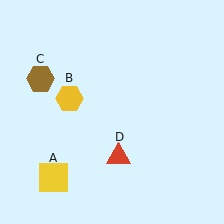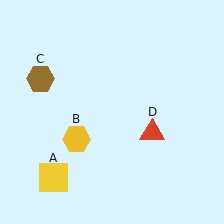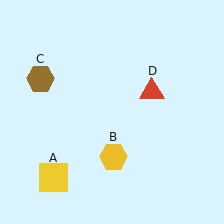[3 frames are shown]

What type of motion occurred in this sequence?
The yellow hexagon (object B), red triangle (object D) rotated counterclockwise around the center of the scene.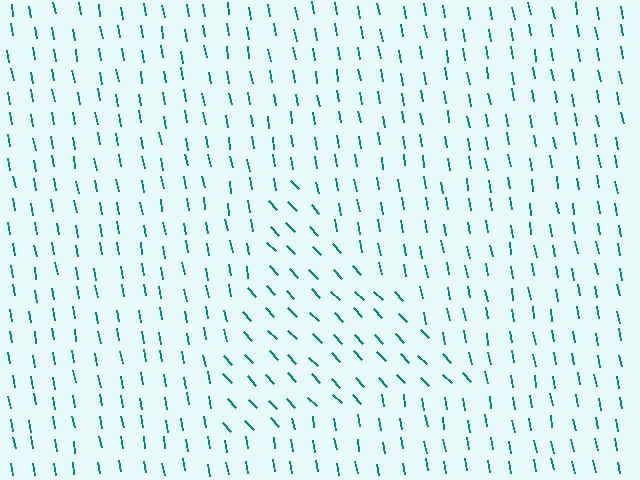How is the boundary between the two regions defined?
The boundary is defined purely by a change in line orientation (approximately 33 degrees difference). All lines are the same color and thickness.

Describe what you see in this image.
The image is filled with small teal line segments. A triangle region in the image has lines oriented differently from the surrounding lines, creating a visible texture boundary.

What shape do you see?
I see a triangle.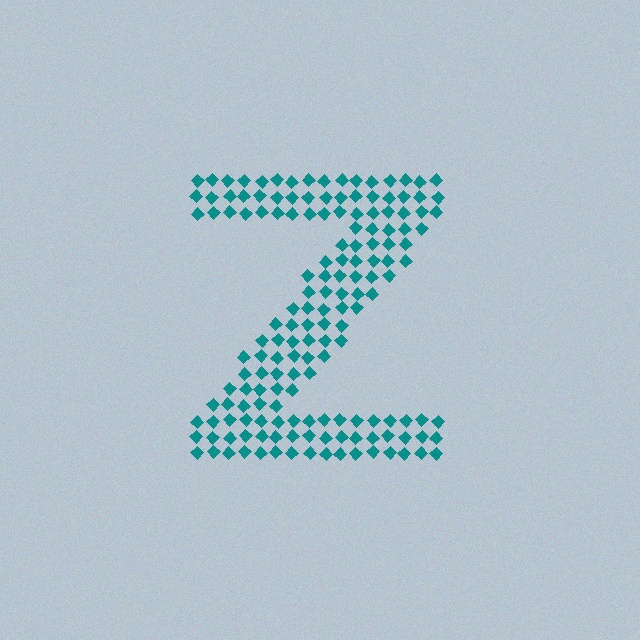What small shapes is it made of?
It is made of small diamonds.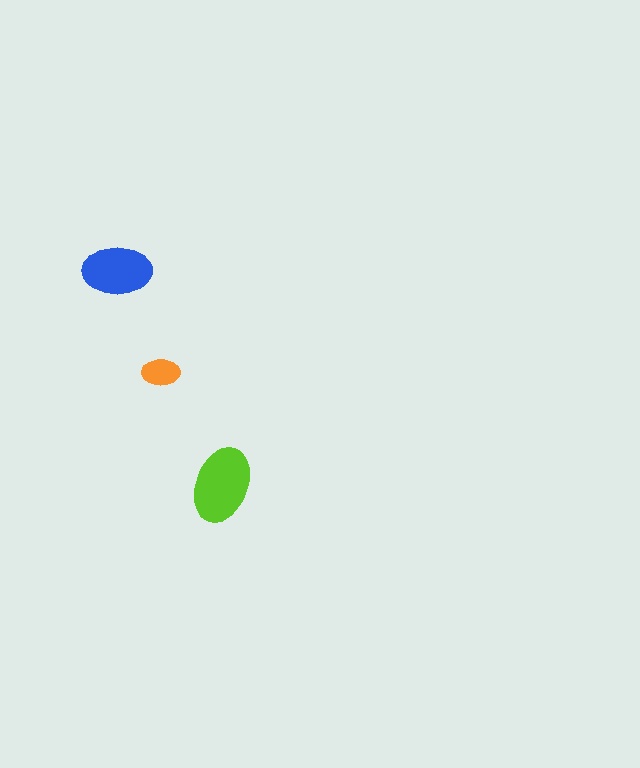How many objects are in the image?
There are 3 objects in the image.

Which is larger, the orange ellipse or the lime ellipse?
The lime one.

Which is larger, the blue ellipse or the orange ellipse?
The blue one.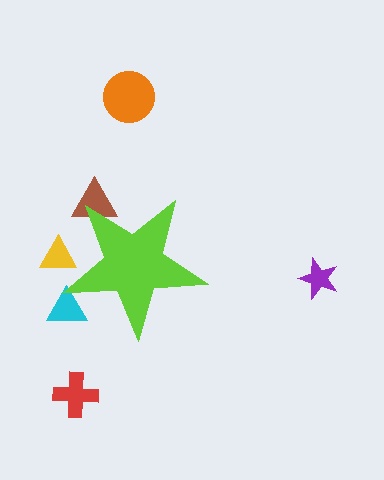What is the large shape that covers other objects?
A lime star.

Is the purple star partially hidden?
No, the purple star is fully visible.